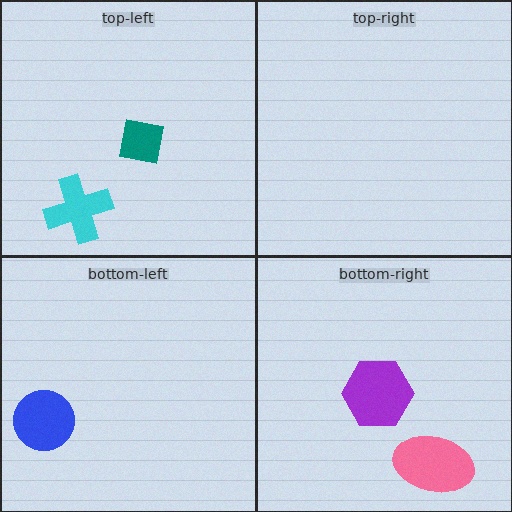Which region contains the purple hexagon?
The bottom-right region.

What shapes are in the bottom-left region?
The blue circle.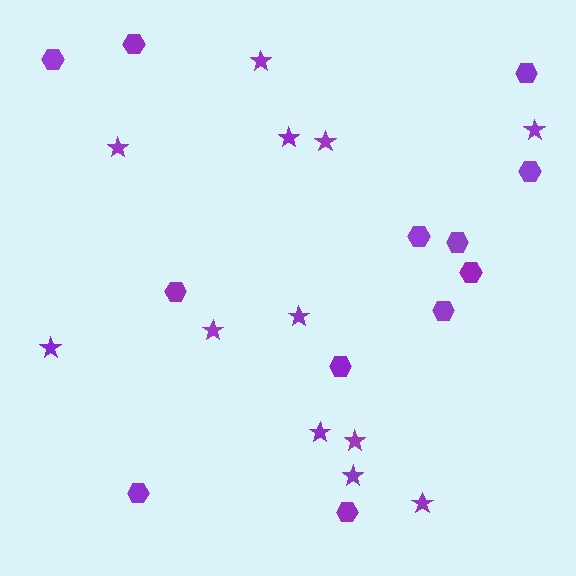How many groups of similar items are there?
There are 2 groups: one group of hexagons (12) and one group of stars (12).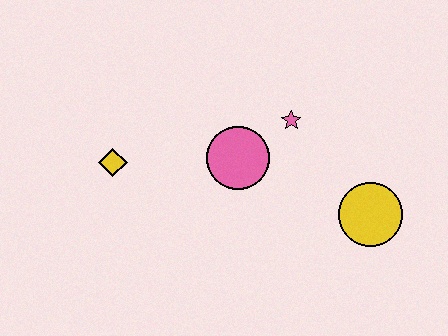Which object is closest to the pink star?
The pink circle is closest to the pink star.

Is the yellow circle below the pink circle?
Yes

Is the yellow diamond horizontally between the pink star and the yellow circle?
No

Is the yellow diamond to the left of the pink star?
Yes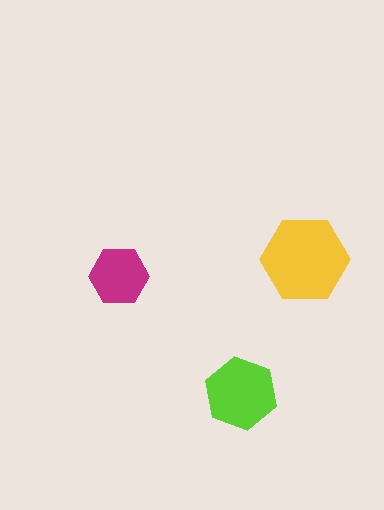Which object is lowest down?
The lime hexagon is bottommost.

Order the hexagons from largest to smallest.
the yellow one, the lime one, the magenta one.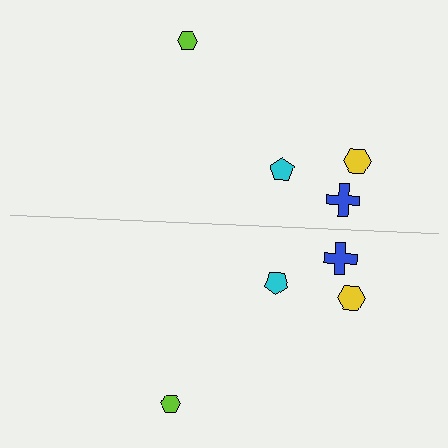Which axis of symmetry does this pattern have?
The pattern has a horizontal axis of symmetry running through the center of the image.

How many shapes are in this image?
There are 8 shapes in this image.